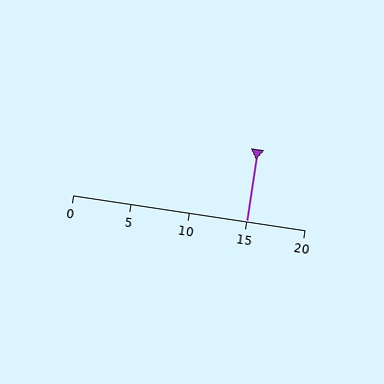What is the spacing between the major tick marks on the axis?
The major ticks are spaced 5 apart.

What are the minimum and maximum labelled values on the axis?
The axis runs from 0 to 20.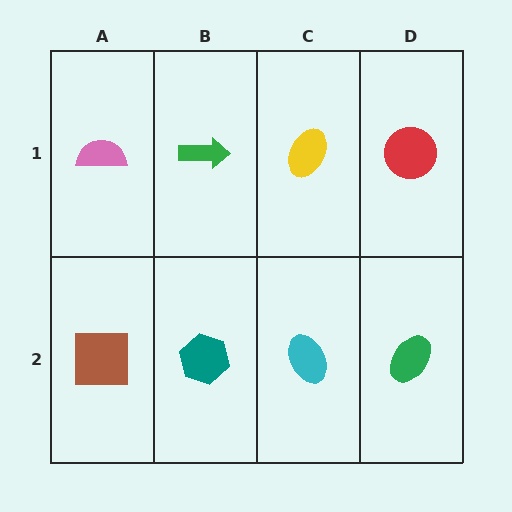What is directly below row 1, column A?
A brown square.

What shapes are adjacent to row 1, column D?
A green ellipse (row 2, column D), a yellow ellipse (row 1, column C).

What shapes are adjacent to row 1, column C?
A cyan ellipse (row 2, column C), a green arrow (row 1, column B), a red circle (row 1, column D).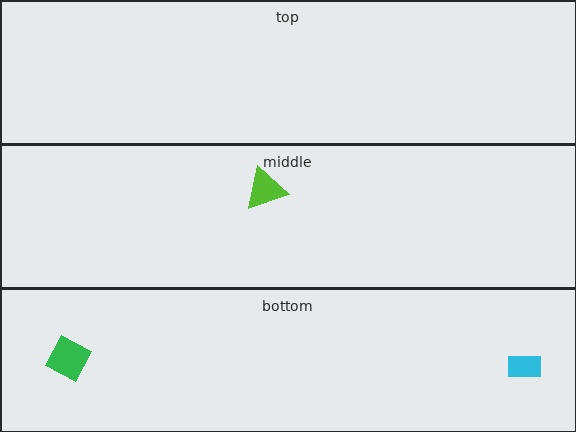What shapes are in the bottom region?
The cyan rectangle, the green diamond.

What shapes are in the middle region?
The lime triangle.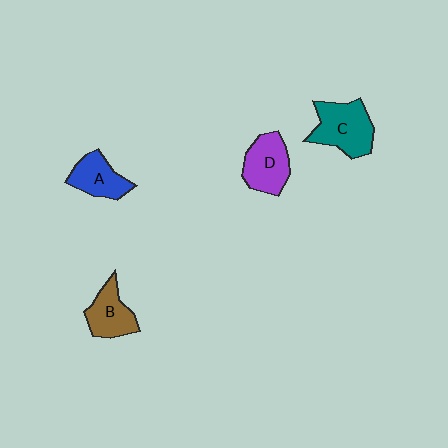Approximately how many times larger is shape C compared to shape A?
Approximately 1.4 times.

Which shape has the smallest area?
Shape A (blue).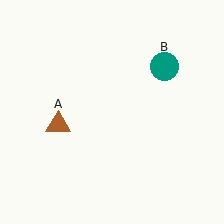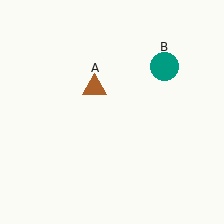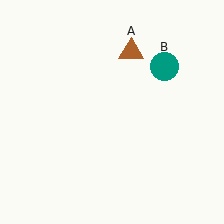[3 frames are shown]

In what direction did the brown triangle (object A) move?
The brown triangle (object A) moved up and to the right.